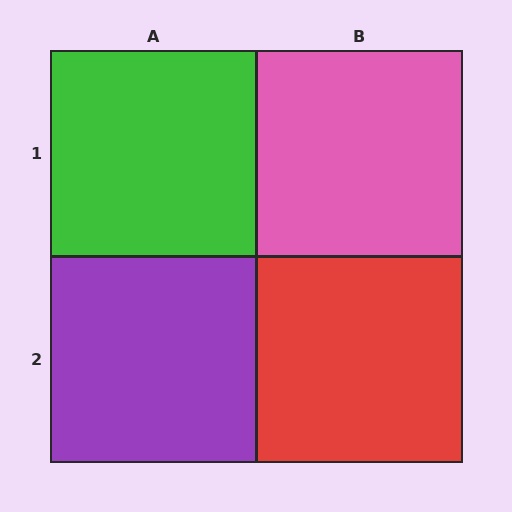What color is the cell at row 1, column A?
Green.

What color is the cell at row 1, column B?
Pink.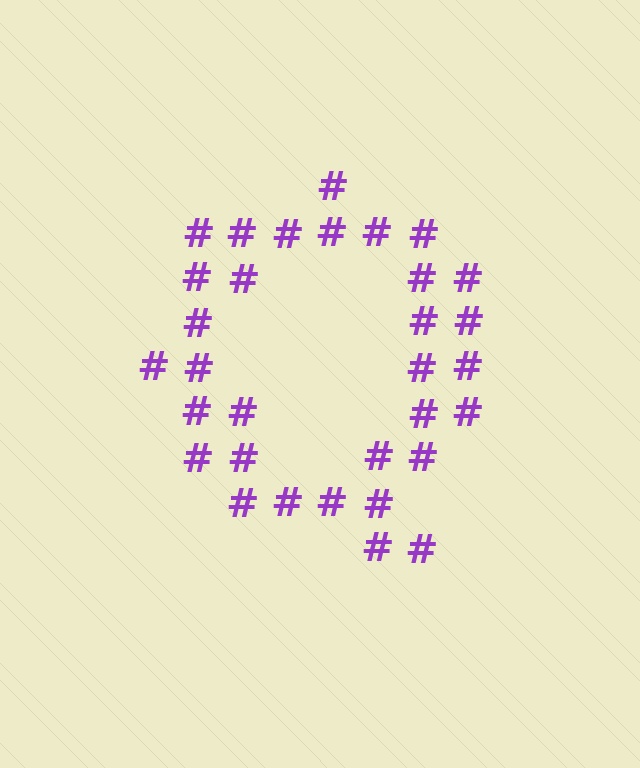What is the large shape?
The large shape is the letter Q.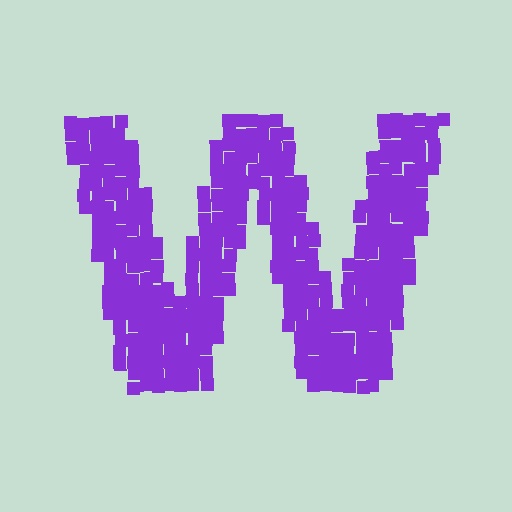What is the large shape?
The large shape is the letter W.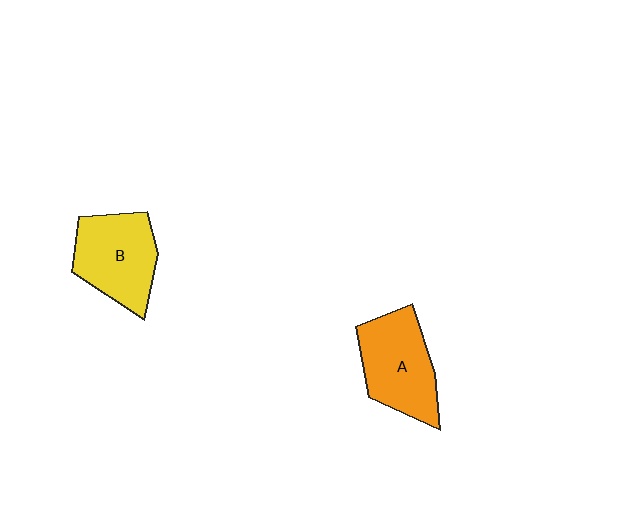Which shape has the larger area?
Shape A (orange).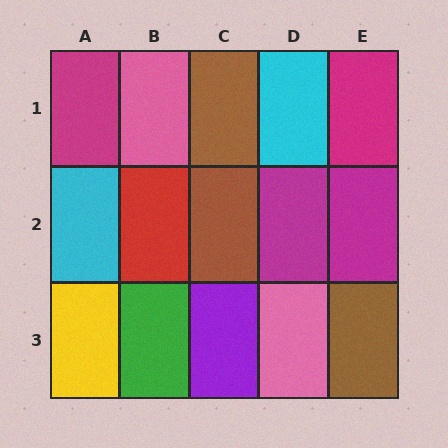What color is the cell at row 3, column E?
Brown.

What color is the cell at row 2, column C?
Brown.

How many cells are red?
1 cell is red.